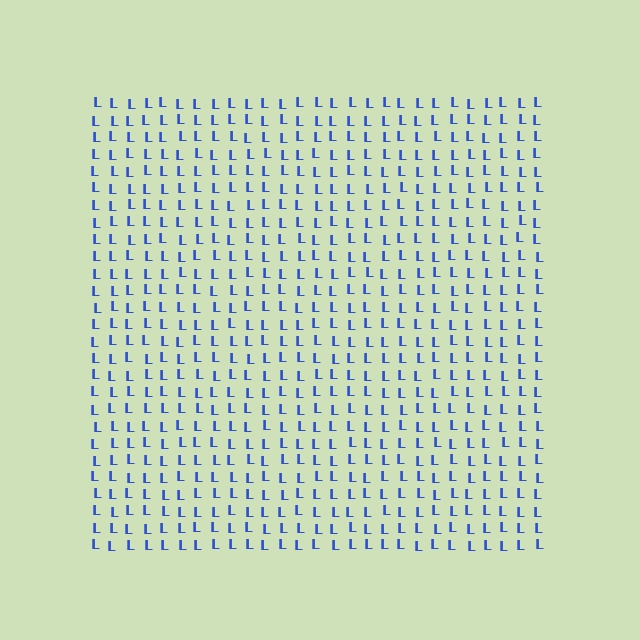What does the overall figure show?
The overall figure shows a square.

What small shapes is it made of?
It is made of small letter L's.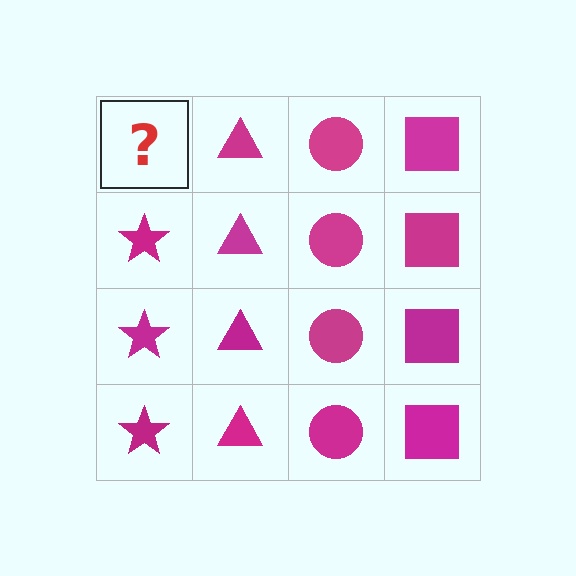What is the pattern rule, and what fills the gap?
The rule is that each column has a consistent shape. The gap should be filled with a magenta star.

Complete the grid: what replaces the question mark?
The question mark should be replaced with a magenta star.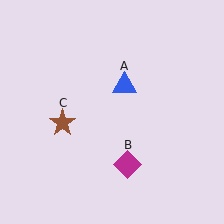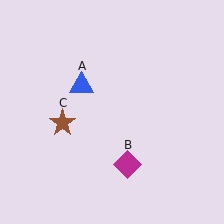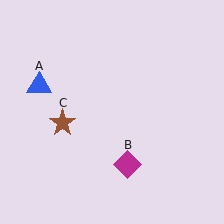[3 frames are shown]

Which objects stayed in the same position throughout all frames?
Magenta diamond (object B) and brown star (object C) remained stationary.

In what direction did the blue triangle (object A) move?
The blue triangle (object A) moved left.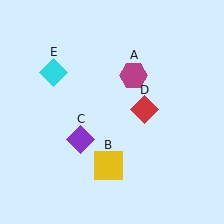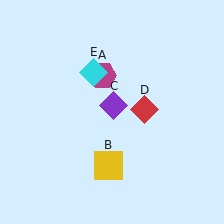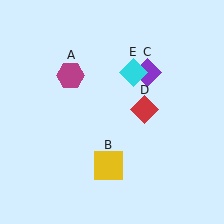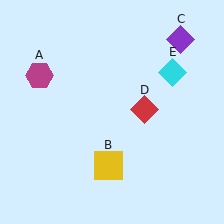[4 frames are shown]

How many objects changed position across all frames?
3 objects changed position: magenta hexagon (object A), purple diamond (object C), cyan diamond (object E).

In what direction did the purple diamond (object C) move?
The purple diamond (object C) moved up and to the right.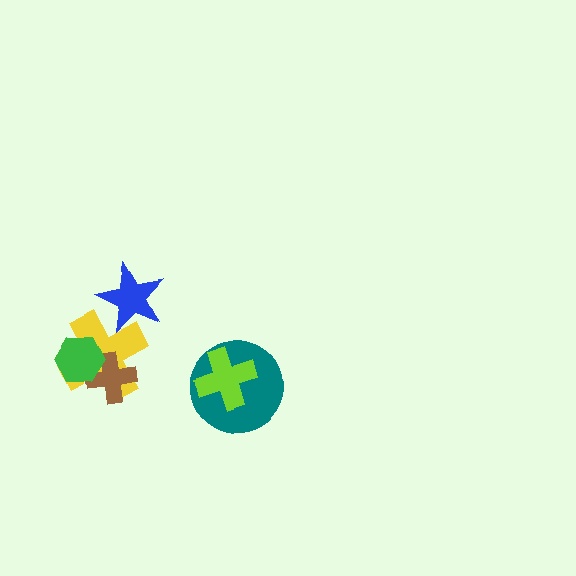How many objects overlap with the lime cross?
1 object overlaps with the lime cross.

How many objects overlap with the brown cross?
2 objects overlap with the brown cross.